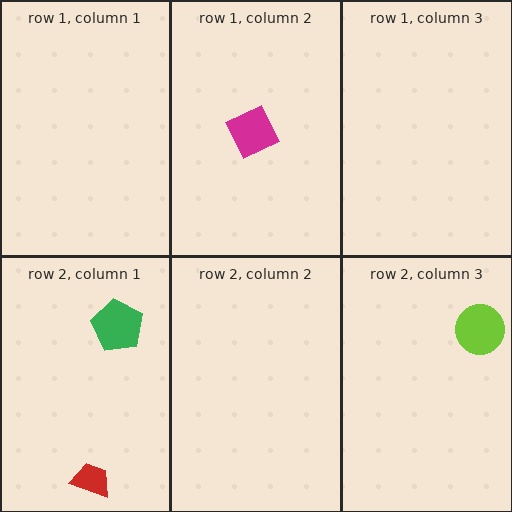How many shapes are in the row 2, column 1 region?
2.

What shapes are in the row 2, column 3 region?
The lime circle.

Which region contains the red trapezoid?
The row 2, column 1 region.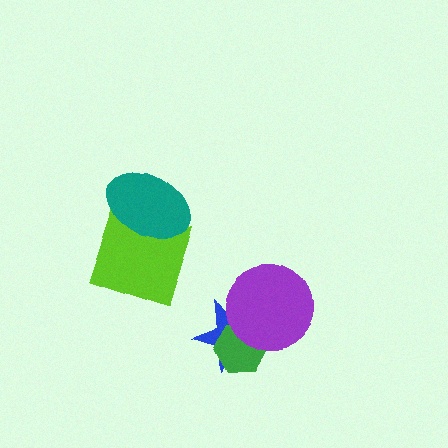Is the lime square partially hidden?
Yes, it is partially covered by another shape.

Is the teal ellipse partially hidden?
No, no other shape covers it.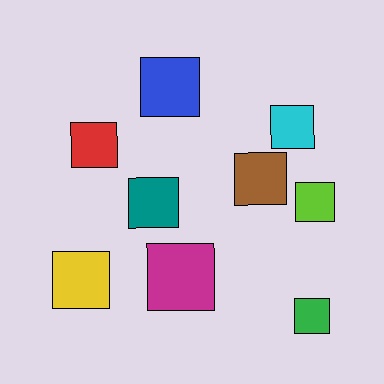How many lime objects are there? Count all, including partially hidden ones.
There is 1 lime object.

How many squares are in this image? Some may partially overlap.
There are 9 squares.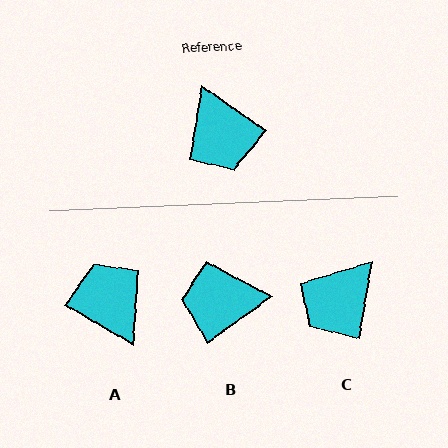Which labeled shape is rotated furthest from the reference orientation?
A, about 175 degrees away.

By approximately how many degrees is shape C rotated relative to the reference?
Approximately 65 degrees clockwise.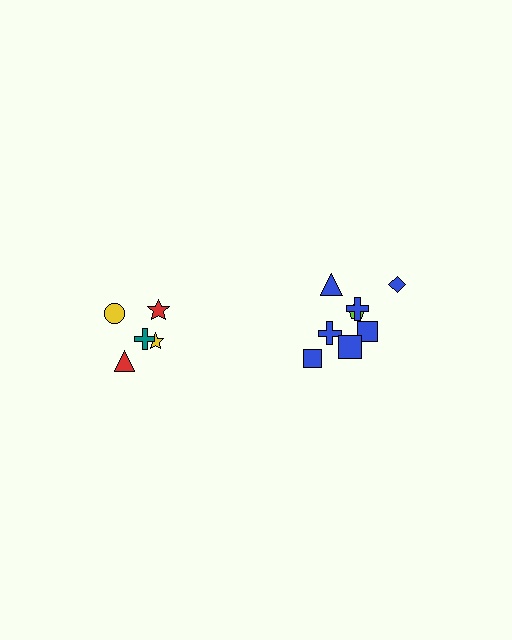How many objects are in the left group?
There are 5 objects.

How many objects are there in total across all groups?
There are 13 objects.